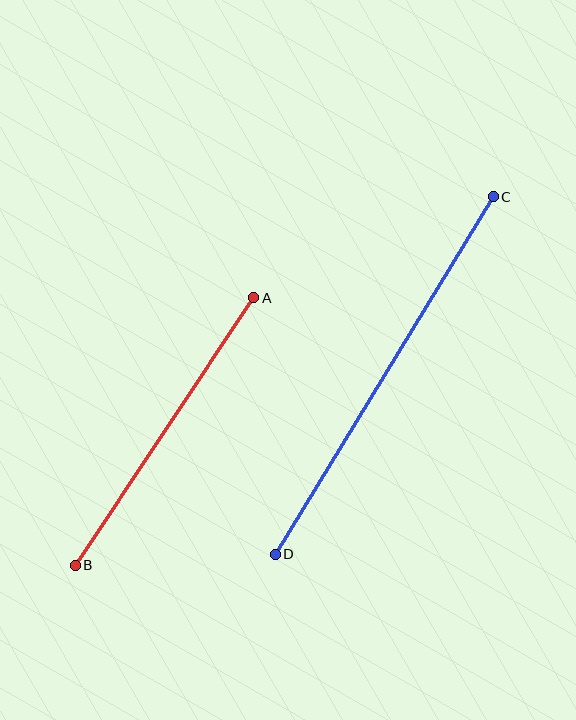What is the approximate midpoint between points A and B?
The midpoint is at approximately (164, 432) pixels.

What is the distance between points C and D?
The distance is approximately 419 pixels.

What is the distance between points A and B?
The distance is approximately 321 pixels.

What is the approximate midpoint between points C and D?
The midpoint is at approximately (384, 376) pixels.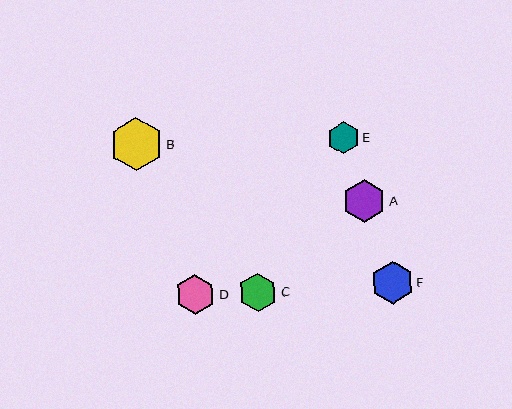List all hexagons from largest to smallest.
From largest to smallest: B, A, F, D, C, E.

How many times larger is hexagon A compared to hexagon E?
Hexagon A is approximately 1.4 times the size of hexagon E.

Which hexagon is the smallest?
Hexagon E is the smallest with a size of approximately 32 pixels.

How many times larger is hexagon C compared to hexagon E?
Hexagon C is approximately 1.2 times the size of hexagon E.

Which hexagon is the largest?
Hexagon B is the largest with a size of approximately 53 pixels.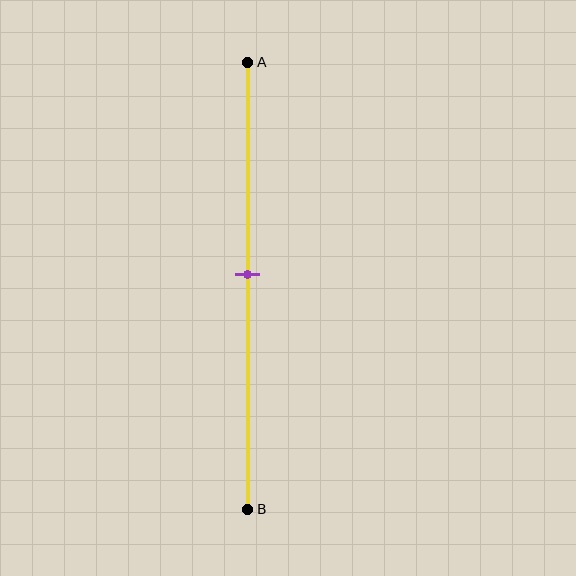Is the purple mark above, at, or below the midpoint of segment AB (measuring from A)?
The purple mark is approximately at the midpoint of segment AB.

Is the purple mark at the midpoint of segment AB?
Yes, the mark is approximately at the midpoint.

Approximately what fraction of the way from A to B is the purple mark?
The purple mark is approximately 50% of the way from A to B.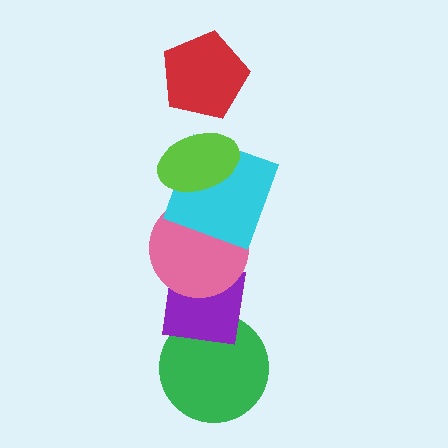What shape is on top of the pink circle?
The cyan square is on top of the pink circle.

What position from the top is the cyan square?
The cyan square is 3rd from the top.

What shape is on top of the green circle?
The purple square is on top of the green circle.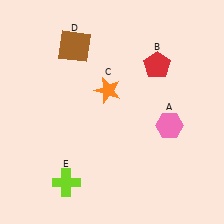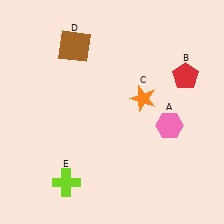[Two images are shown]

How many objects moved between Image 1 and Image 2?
2 objects moved between the two images.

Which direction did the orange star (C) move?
The orange star (C) moved right.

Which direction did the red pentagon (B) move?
The red pentagon (B) moved right.